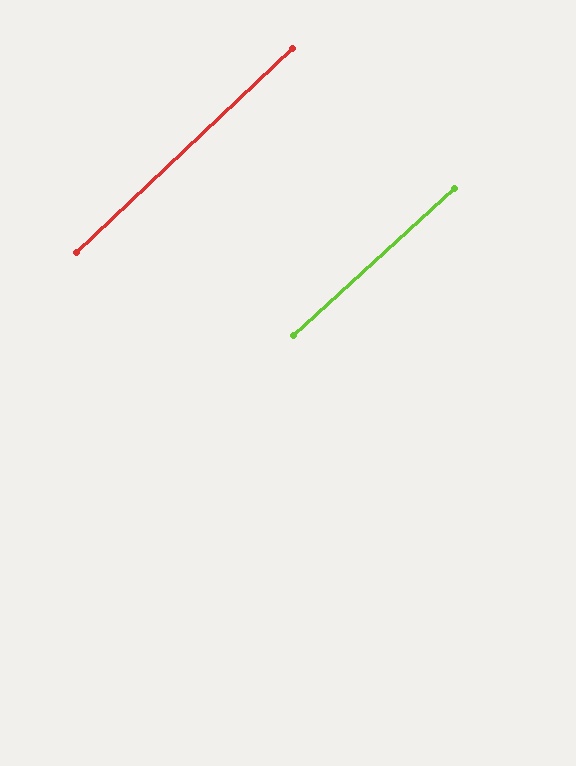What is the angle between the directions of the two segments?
Approximately 1 degree.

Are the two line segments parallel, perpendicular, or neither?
Parallel — their directions differ by only 1.3°.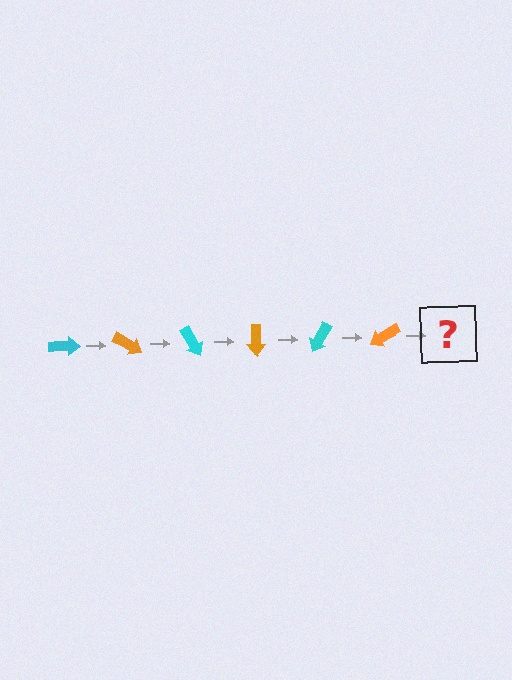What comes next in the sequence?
The next element should be a cyan arrow, rotated 180 degrees from the start.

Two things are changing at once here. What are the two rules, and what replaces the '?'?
The two rules are that it rotates 30 degrees each step and the color cycles through cyan and orange. The '?' should be a cyan arrow, rotated 180 degrees from the start.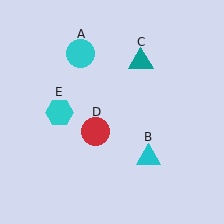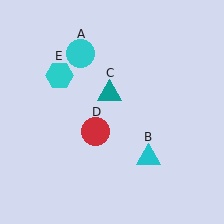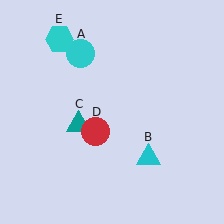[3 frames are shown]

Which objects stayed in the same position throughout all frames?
Cyan circle (object A) and cyan triangle (object B) and red circle (object D) remained stationary.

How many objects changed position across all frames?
2 objects changed position: teal triangle (object C), cyan hexagon (object E).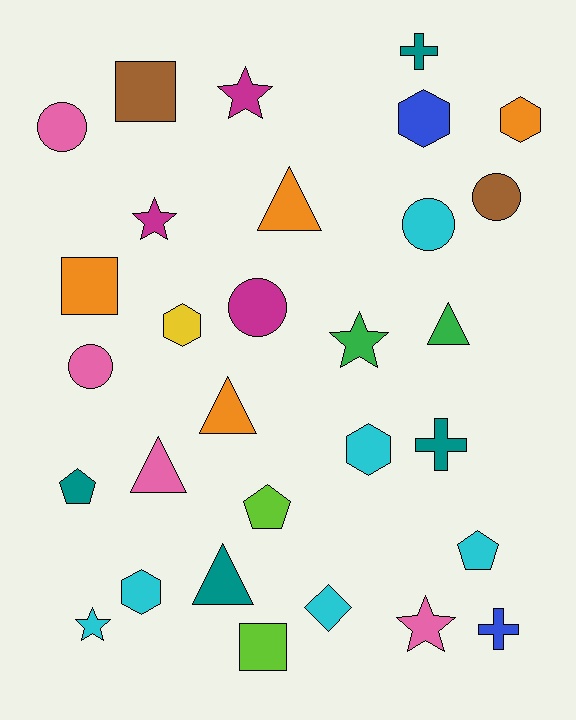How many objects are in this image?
There are 30 objects.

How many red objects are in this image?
There are no red objects.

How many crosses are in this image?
There are 3 crosses.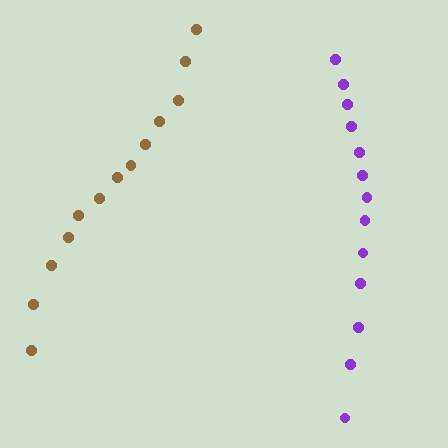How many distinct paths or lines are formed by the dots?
There are 2 distinct paths.